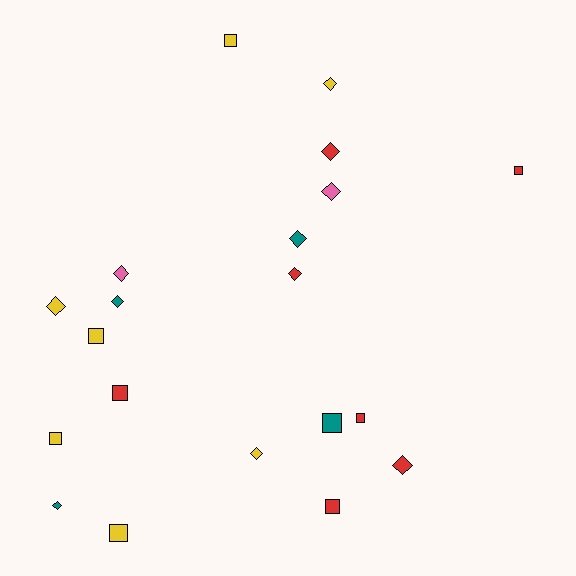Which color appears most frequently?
Yellow, with 7 objects.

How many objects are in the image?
There are 20 objects.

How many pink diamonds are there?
There are 2 pink diamonds.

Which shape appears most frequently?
Diamond, with 11 objects.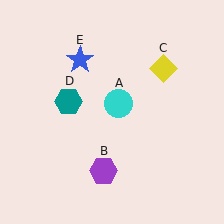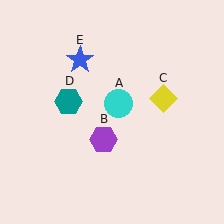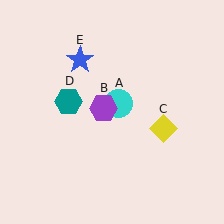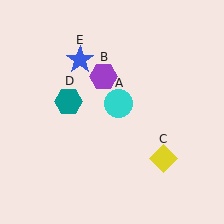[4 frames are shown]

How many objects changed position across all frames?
2 objects changed position: purple hexagon (object B), yellow diamond (object C).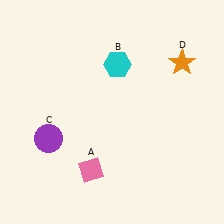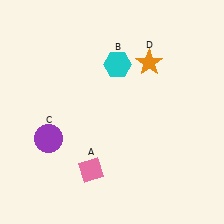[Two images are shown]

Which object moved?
The orange star (D) moved left.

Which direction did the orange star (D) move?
The orange star (D) moved left.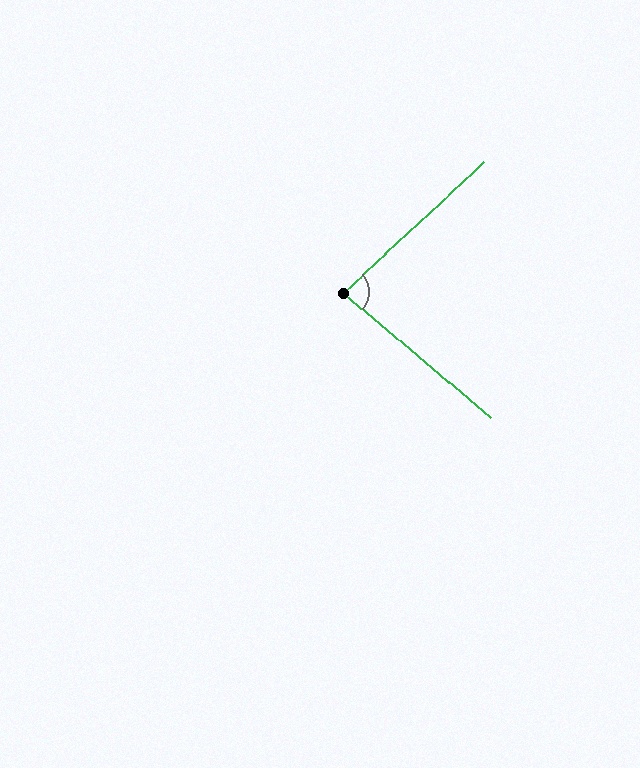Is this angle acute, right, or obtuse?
It is acute.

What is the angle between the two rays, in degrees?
Approximately 83 degrees.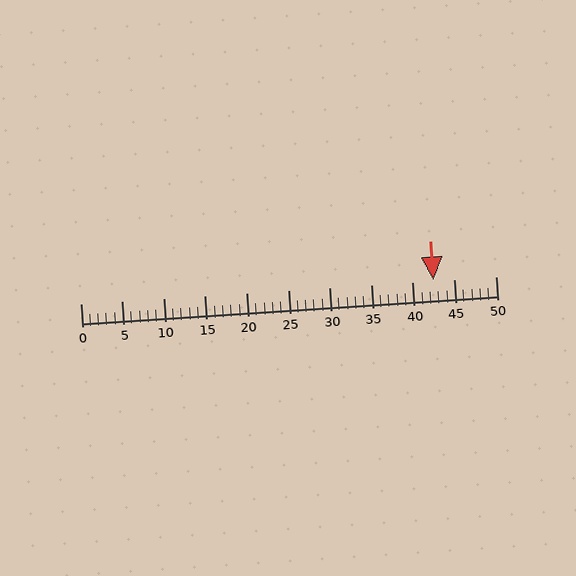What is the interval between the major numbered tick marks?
The major tick marks are spaced 5 units apart.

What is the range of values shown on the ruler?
The ruler shows values from 0 to 50.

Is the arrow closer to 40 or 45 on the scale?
The arrow is closer to 45.